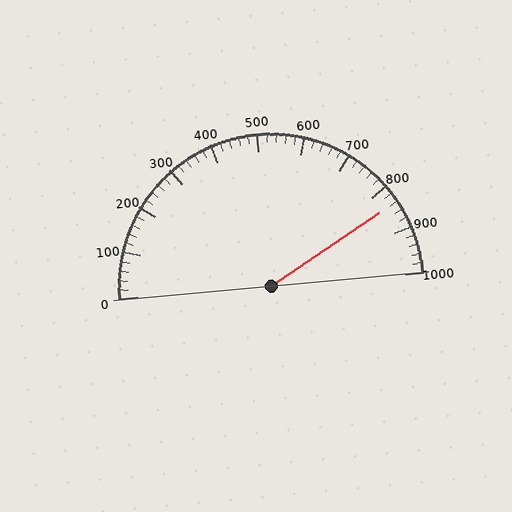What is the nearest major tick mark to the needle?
The nearest major tick mark is 800.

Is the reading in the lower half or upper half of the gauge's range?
The reading is in the upper half of the range (0 to 1000).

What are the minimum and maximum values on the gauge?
The gauge ranges from 0 to 1000.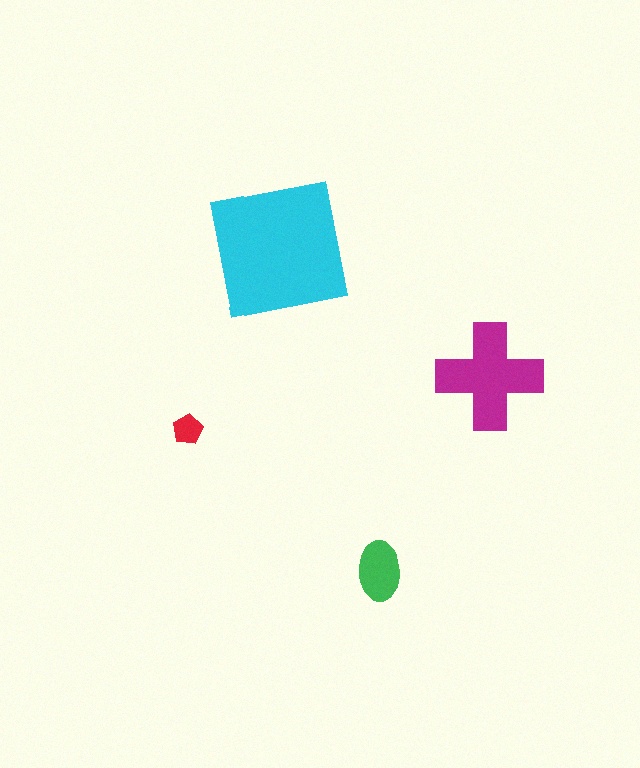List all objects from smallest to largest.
The red pentagon, the green ellipse, the magenta cross, the cyan square.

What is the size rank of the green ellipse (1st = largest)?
3rd.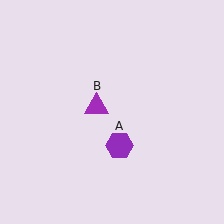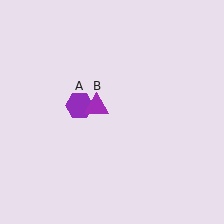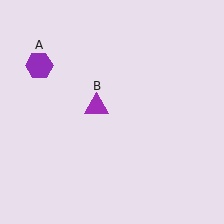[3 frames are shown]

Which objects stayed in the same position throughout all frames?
Purple triangle (object B) remained stationary.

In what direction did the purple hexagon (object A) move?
The purple hexagon (object A) moved up and to the left.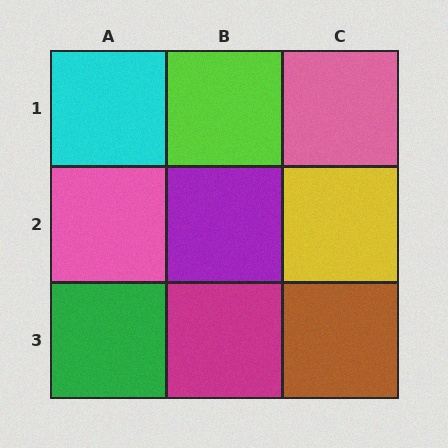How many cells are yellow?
1 cell is yellow.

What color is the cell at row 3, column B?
Magenta.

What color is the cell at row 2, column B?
Purple.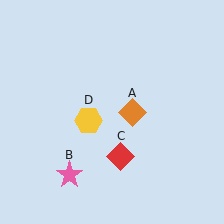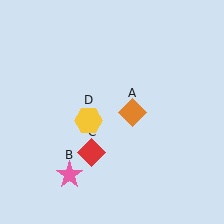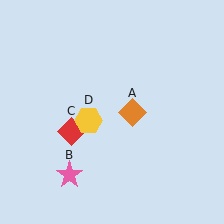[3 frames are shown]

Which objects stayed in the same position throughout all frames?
Orange diamond (object A) and pink star (object B) and yellow hexagon (object D) remained stationary.